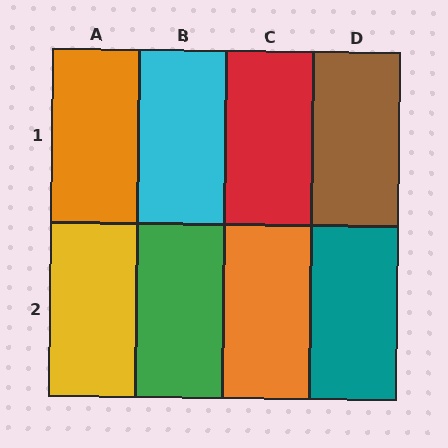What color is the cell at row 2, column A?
Yellow.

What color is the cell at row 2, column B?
Green.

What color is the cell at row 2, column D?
Teal.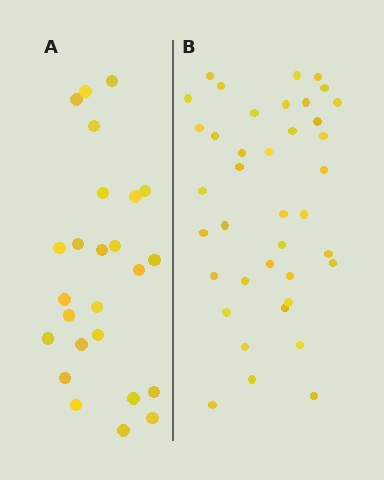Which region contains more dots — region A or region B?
Region B (the right region) has more dots.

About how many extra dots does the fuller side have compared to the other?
Region B has approximately 15 more dots than region A.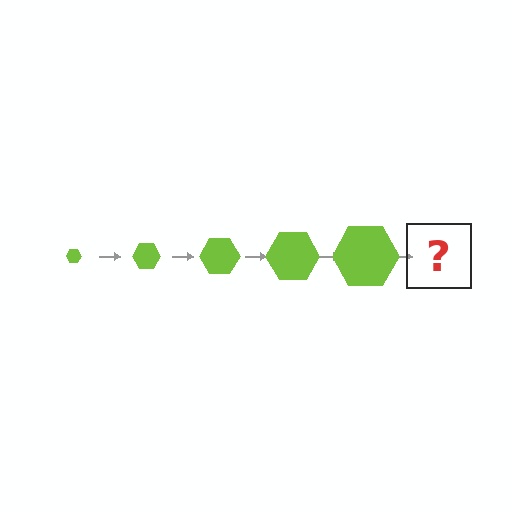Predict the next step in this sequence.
The next step is a lime hexagon, larger than the previous one.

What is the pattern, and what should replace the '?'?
The pattern is that the hexagon gets progressively larger each step. The '?' should be a lime hexagon, larger than the previous one.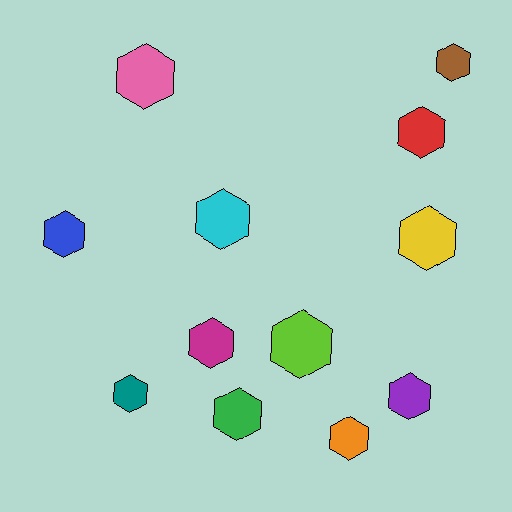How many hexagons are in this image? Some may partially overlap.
There are 12 hexagons.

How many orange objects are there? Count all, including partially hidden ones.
There is 1 orange object.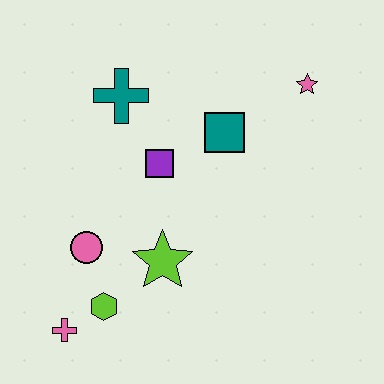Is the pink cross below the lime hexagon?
Yes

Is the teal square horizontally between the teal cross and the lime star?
No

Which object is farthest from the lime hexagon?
The pink star is farthest from the lime hexagon.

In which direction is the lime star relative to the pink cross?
The lime star is to the right of the pink cross.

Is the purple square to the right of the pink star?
No